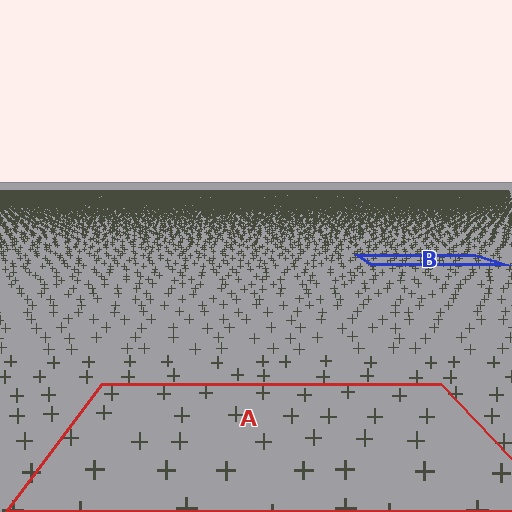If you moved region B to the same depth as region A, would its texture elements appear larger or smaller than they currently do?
They would appear larger. At a closer depth, the same texture elements are projected at a bigger on-screen size.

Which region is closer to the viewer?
Region A is closer. The texture elements there are larger and more spread out.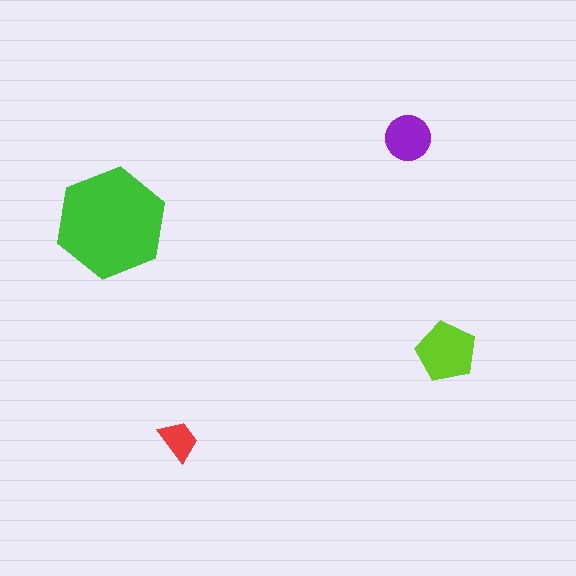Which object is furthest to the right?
The lime pentagon is rightmost.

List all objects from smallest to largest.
The red trapezoid, the purple circle, the lime pentagon, the green hexagon.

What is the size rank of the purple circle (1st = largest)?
3rd.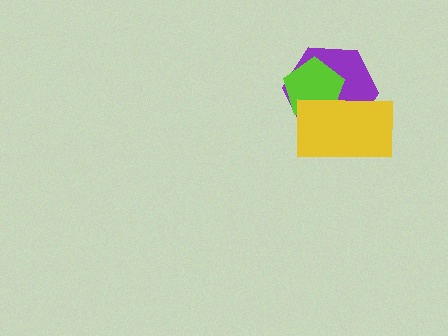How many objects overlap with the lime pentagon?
2 objects overlap with the lime pentagon.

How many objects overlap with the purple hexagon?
2 objects overlap with the purple hexagon.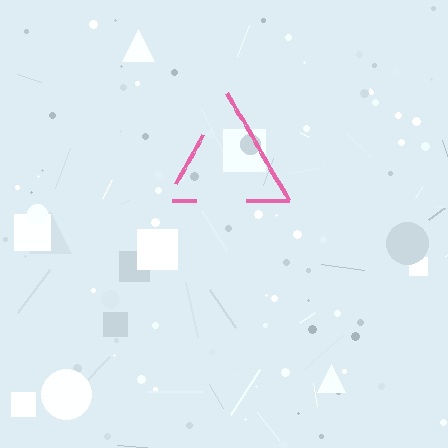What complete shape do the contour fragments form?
The contour fragments form a triangle.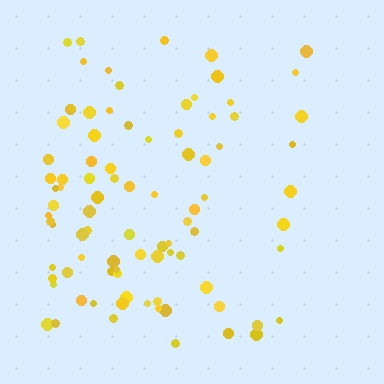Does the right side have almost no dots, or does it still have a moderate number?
Still a moderate number, just noticeably fewer than the left.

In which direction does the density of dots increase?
From right to left, with the left side densest.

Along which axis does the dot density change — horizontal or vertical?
Horizontal.